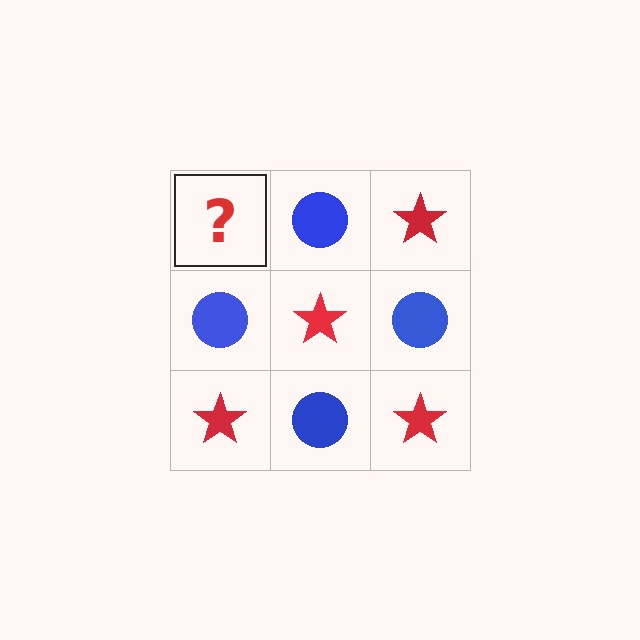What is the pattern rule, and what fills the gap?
The rule is that it alternates red star and blue circle in a checkerboard pattern. The gap should be filled with a red star.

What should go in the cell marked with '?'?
The missing cell should contain a red star.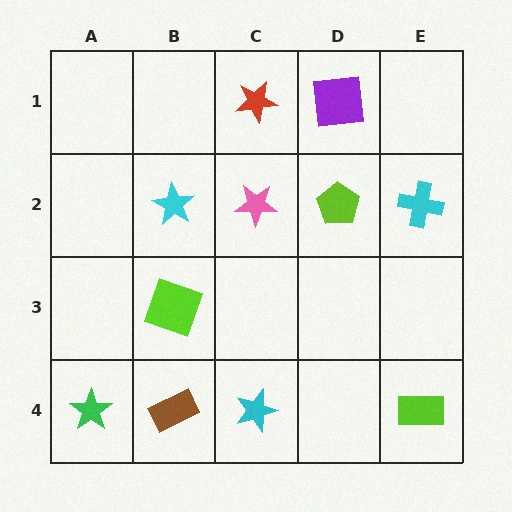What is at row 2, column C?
A pink star.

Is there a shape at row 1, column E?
No, that cell is empty.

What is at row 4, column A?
A green star.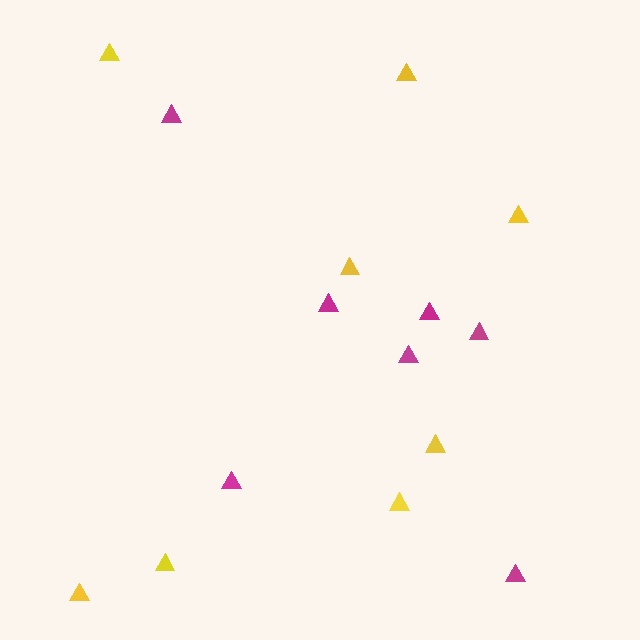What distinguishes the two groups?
There are 2 groups: one group of yellow triangles (8) and one group of magenta triangles (7).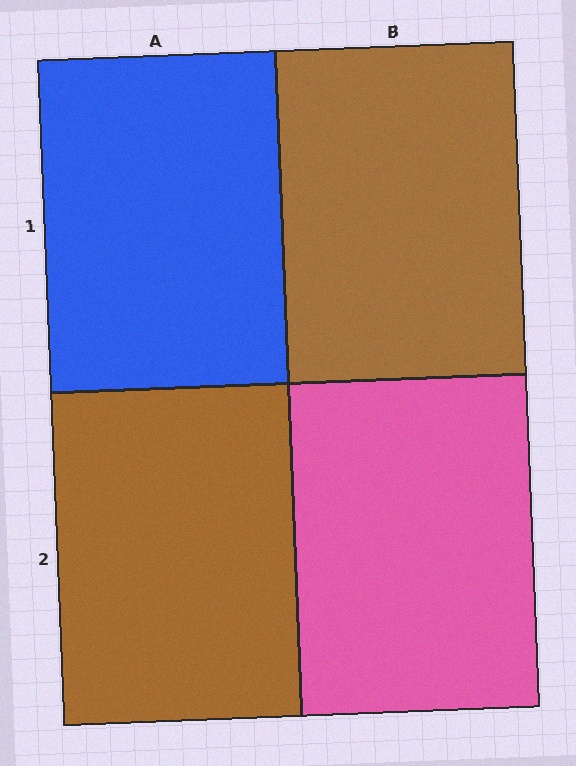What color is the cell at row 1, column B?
Brown.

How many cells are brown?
2 cells are brown.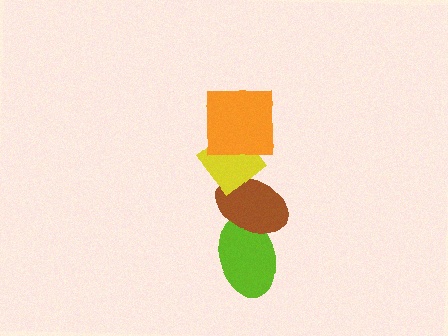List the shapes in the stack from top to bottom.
From top to bottom: the orange square, the yellow diamond, the brown ellipse, the lime ellipse.